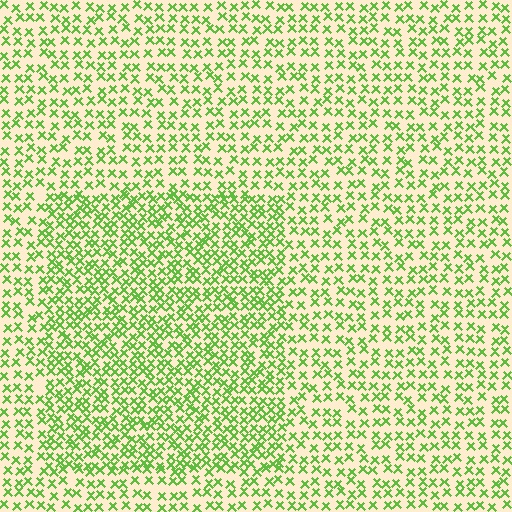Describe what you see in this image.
The image contains small lime elements arranged at two different densities. A rectangle-shaped region is visible where the elements are more densely packed than the surrounding area.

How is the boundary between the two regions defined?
The boundary is defined by a change in element density (approximately 1.7x ratio). All elements are the same color, size, and shape.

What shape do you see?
I see a rectangle.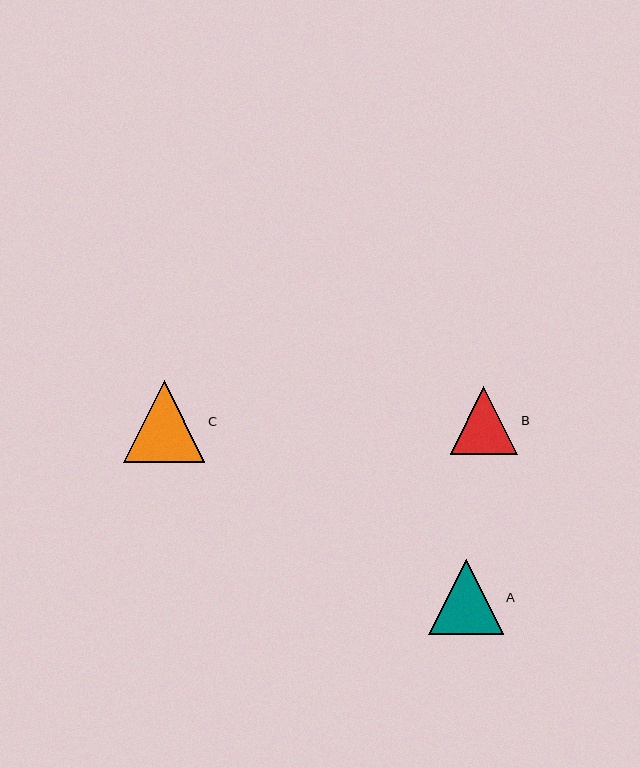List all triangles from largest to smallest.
From largest to smallest: C, A, B.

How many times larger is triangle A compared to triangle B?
Triangle A is approximately 1.1 times the size of triangle B.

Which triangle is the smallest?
Triangle B is the smallest with a size of approximately 67 pixels.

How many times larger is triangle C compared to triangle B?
Triangle C is approximately 1.2 times the size of triangle B.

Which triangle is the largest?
Triangle C is the largest with a size of approximately 81 pixels.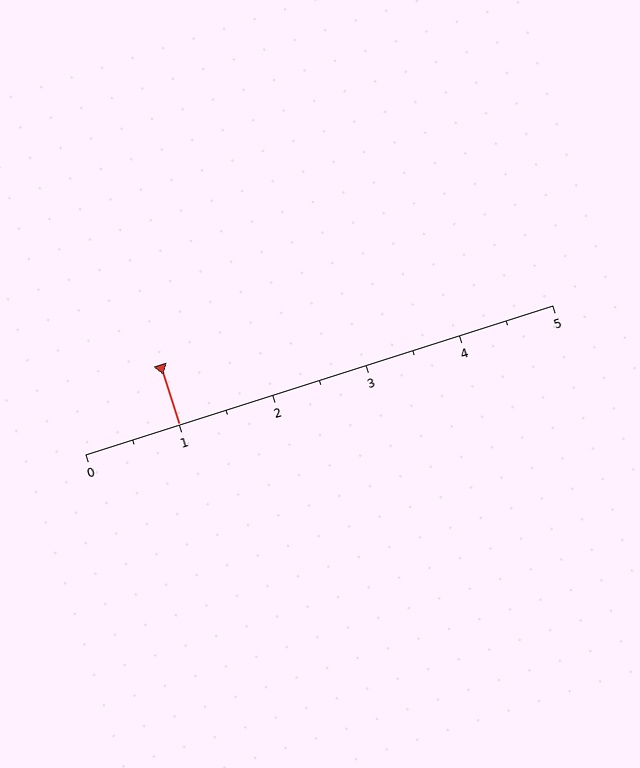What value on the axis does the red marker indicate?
The marker indicates approximately 1.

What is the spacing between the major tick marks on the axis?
The major ticks are spaced 1 apart.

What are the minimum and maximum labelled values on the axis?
The axis runs from 0 to 5.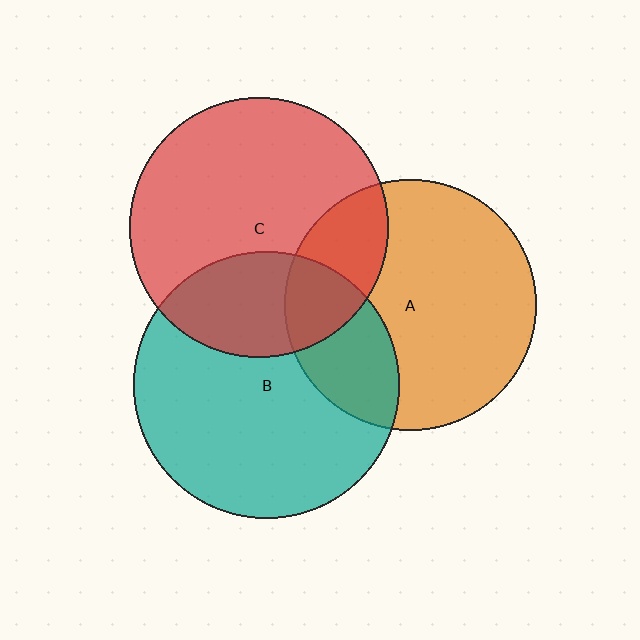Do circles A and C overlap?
Yes.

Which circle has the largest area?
Circle B (teal).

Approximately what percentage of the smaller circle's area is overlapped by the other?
Approximately 25%.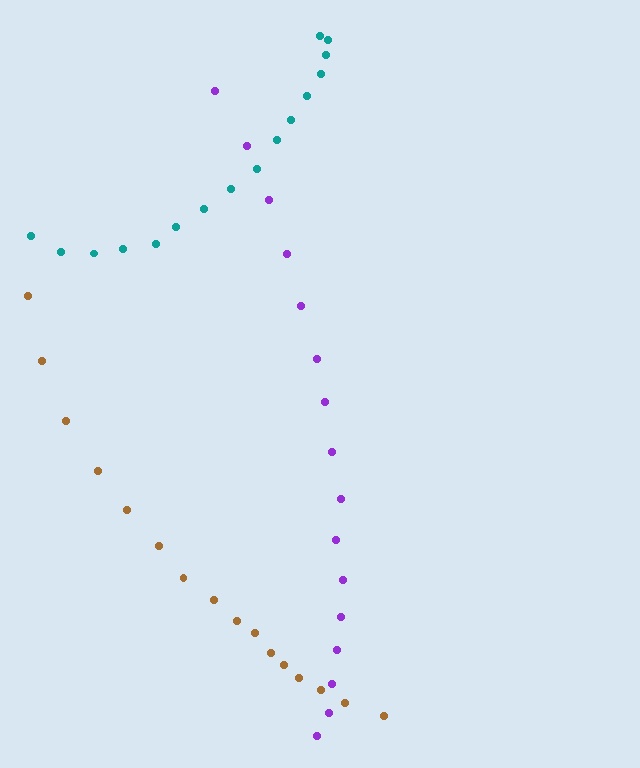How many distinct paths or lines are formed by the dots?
There are 3 distinct paths.